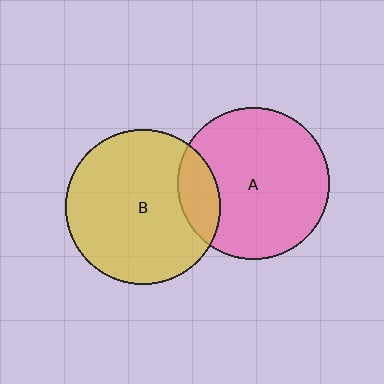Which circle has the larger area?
Circle B (yellow).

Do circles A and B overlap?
Yes.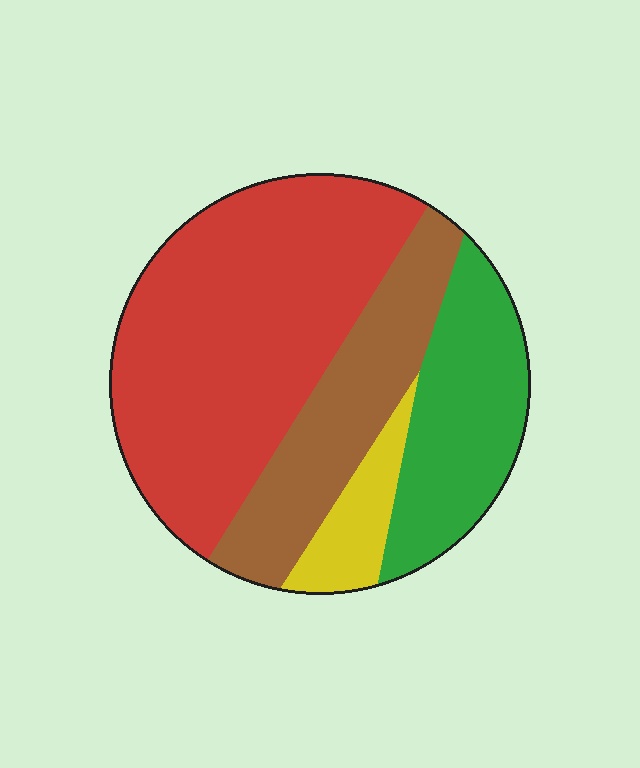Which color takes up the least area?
Yellow, at roughly 10%.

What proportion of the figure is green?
Green takes up about one fifth (1/5) of the figure.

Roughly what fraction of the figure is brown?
Brown covers about 20% of the figure.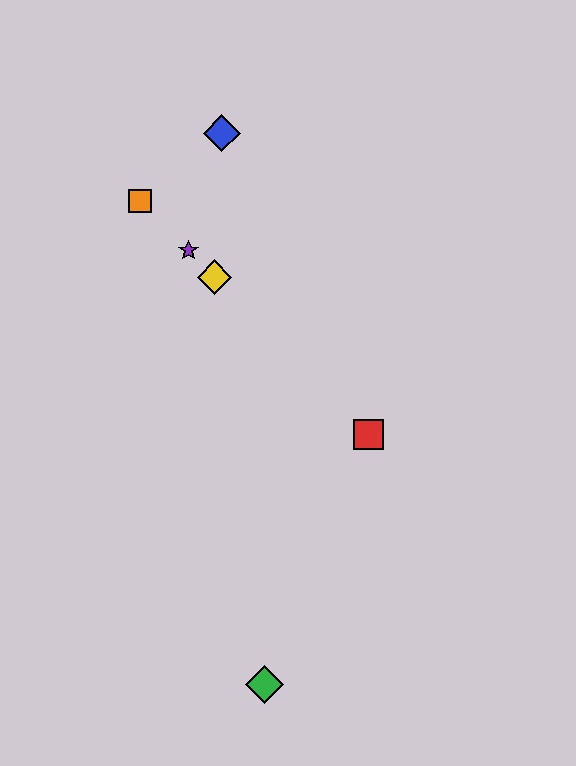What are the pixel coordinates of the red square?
The red square is at (368, 435).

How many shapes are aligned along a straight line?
4 shapes (the red square, the yellow diamond, the purple star, the orange square) are aligned along a straight line.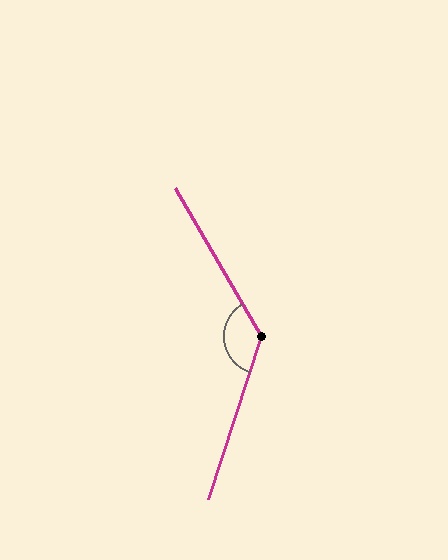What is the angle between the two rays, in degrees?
Approximately 132 degrees.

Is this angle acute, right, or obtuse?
It is obtuse.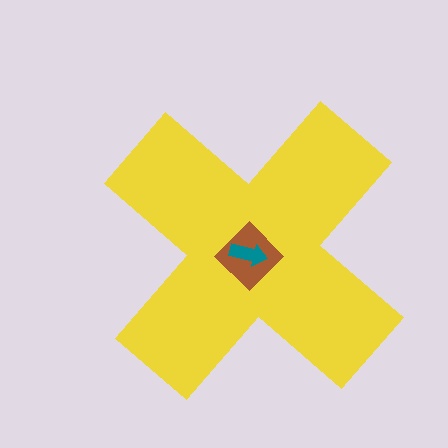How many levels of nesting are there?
3.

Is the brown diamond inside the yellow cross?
Yes.